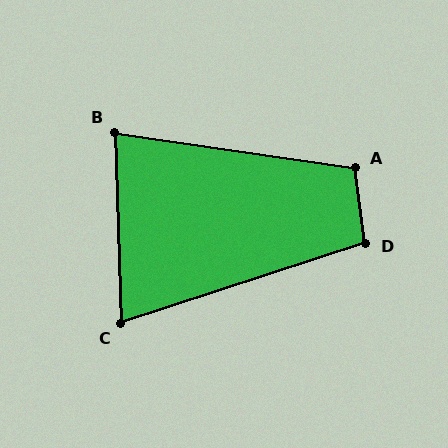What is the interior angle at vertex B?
Approximately 80 degrees (acute).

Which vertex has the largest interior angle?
A, at approximately 106 degrees.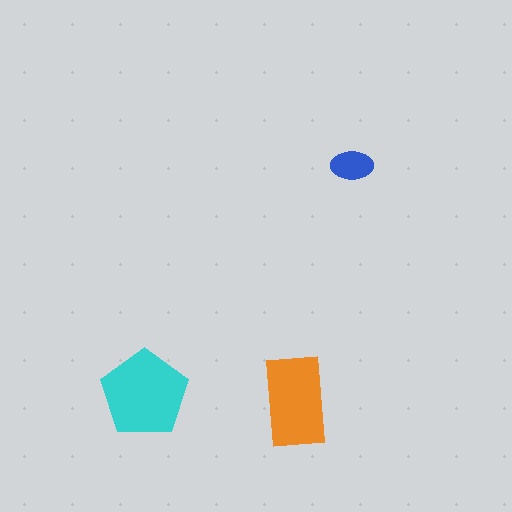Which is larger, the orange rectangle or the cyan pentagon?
The cyan pentagon.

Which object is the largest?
The cyan pentagon.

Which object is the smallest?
The blue ellipse.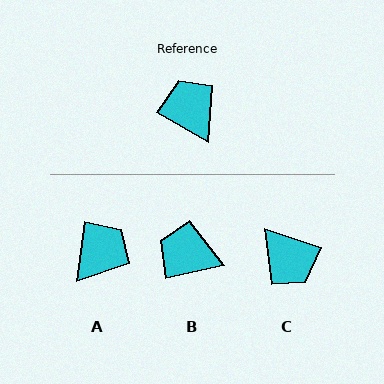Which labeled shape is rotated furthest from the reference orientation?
C, about 169 degrees away.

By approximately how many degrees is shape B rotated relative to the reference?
Approximately 43 degrees counter-clockwise.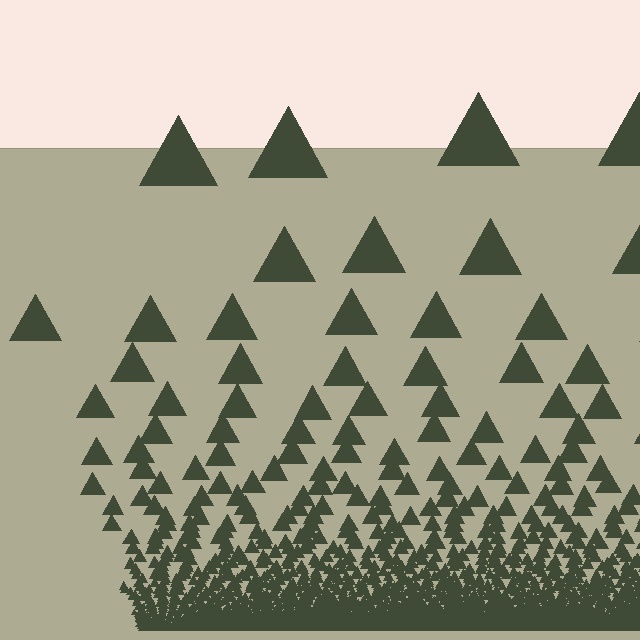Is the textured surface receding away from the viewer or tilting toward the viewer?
The surface appears to tilt toward the viewer. Texture elements get larger and sparser toward the top.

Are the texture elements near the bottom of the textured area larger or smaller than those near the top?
Smaller. The gradient is inverted — elements near the bottom are smaller and denser.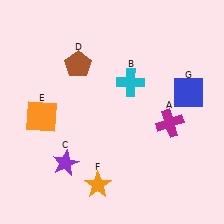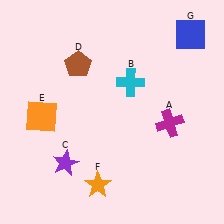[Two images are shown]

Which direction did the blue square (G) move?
The blue square (G) moved up.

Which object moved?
The blue square (G) moved up.